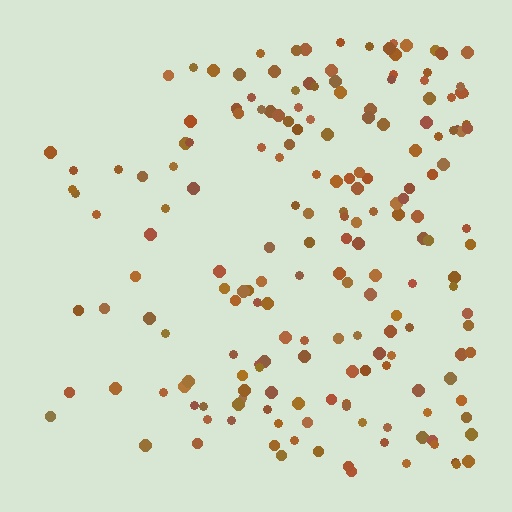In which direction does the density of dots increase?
From left to right, with the right side densest.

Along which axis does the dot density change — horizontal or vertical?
Horizontal.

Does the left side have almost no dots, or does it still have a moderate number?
Still a moderate number, just noticeably fewer than the right.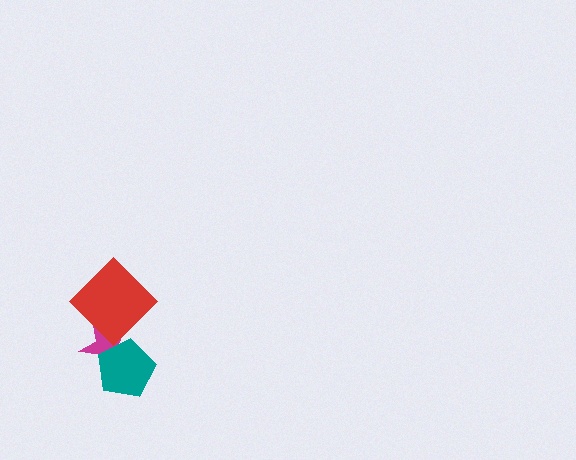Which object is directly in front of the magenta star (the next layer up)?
The red diamond is directly in front of the magenta star.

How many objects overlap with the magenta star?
2 objects overlap with the magenta star.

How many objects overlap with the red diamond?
1 object overlaps with the red diamond.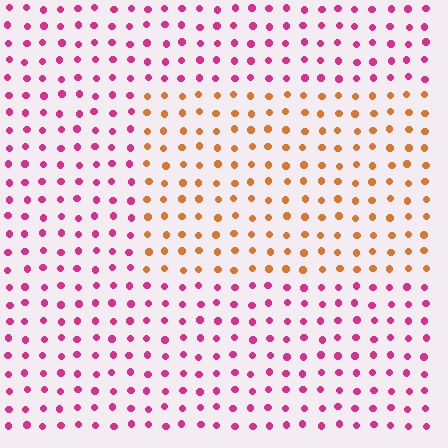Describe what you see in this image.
The image is filled with small magenta elements in a uniform arrangement. A rectangle-shaped region is visible where the elements are tinted to a slightly different hue, forming a subtle color boundary.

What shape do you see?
I see a rectangle.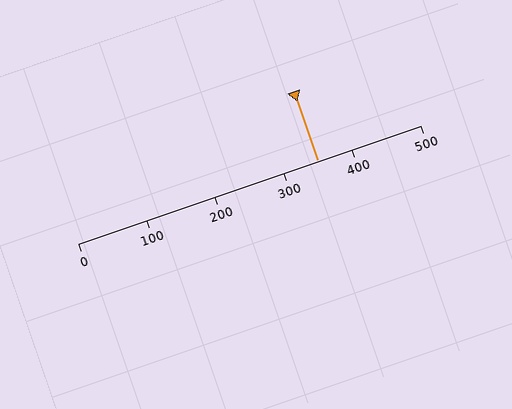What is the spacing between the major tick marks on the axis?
The major ticks are spaced 100 apart.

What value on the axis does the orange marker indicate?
The marker indicates approximately 350.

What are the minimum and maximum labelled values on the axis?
The axis runs from 0 to 500.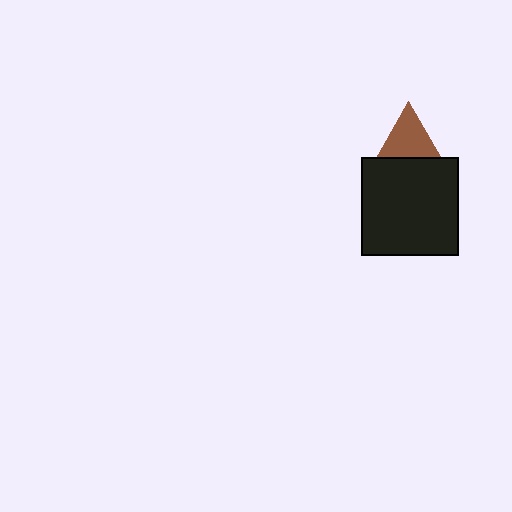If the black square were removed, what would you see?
You would see the complete brown triangle.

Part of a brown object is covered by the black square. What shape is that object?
It is a triangle.